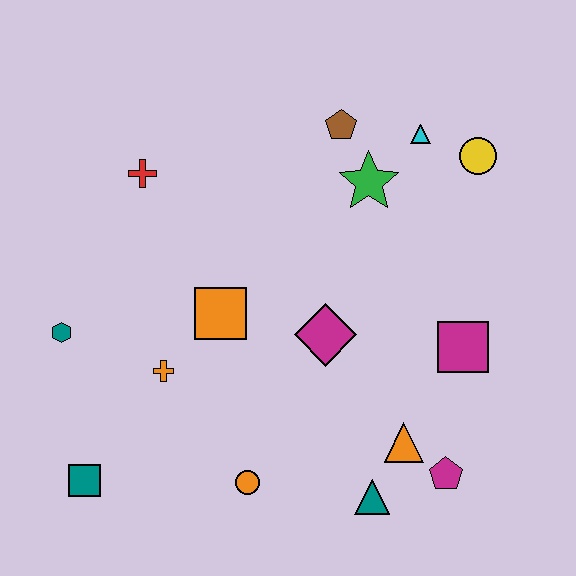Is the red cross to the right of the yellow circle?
No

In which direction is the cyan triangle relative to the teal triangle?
The cyan triangle is above the teal triangle.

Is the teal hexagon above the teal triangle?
Yes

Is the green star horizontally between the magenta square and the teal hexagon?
Yes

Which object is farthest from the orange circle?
The yellow circle is farthest from the orange circle.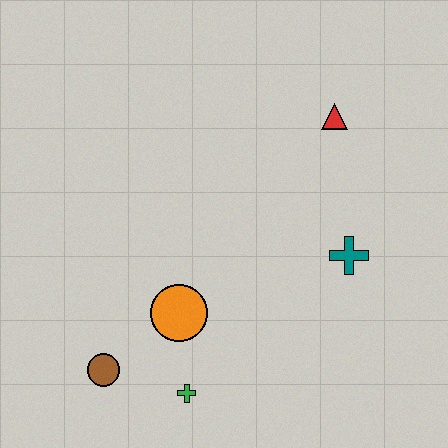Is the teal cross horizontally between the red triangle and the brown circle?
No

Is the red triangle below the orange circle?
No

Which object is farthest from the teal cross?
The brown circle is farthest from the teal cross.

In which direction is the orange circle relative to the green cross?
The orange circle is above the green cross.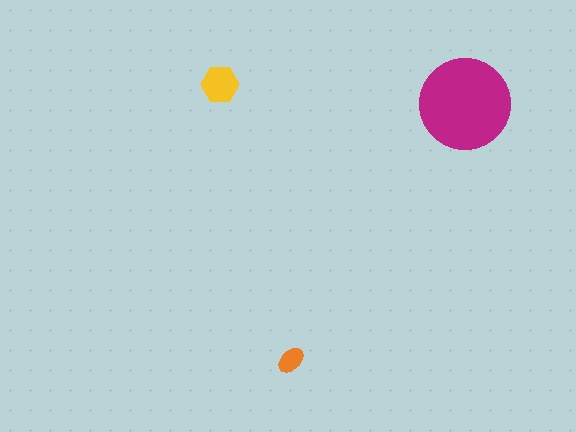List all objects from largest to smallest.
The magenta circle, the yellow hexagon, the orange ellipse.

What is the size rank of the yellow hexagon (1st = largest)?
2nd.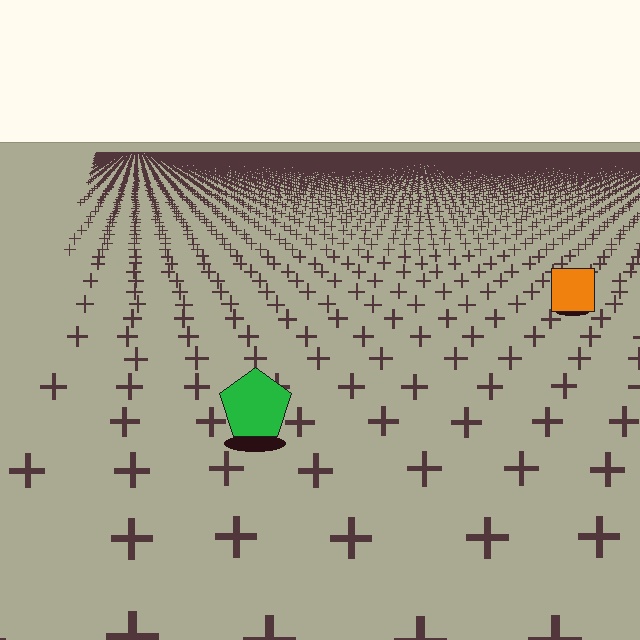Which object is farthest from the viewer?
The orange square is farthest from the viewer. It appears smaller and the ground texture around it is denser.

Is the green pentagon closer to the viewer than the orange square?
Yes. The green pentagon is closer — you can tell from the texture gradient: the ground texture is coarser near it.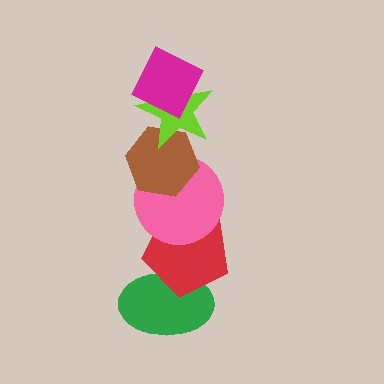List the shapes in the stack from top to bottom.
From top to bottom: the magenta diamond, the lime star, the brown hexagon, the pink circle, the red pentagon, the green ellipse.